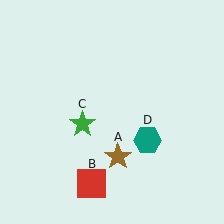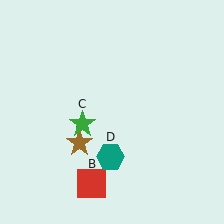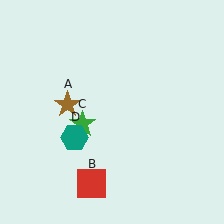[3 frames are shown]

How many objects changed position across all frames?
2 objects changed position: brown star (object A), teal hexagon (object D).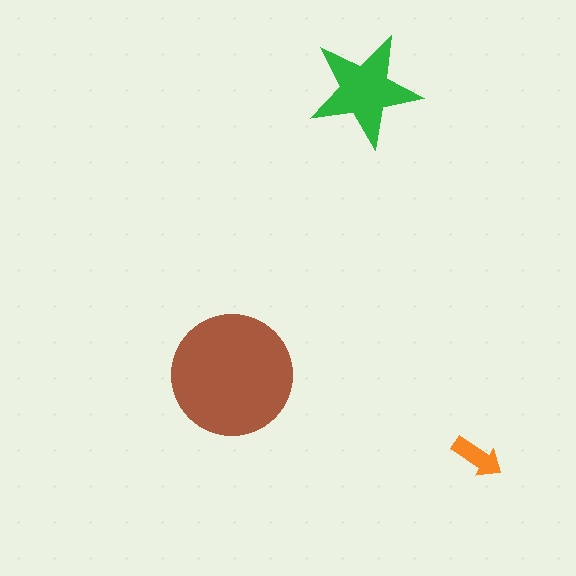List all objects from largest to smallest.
The brown circle, the green star, the orange arrow.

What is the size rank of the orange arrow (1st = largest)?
3rd.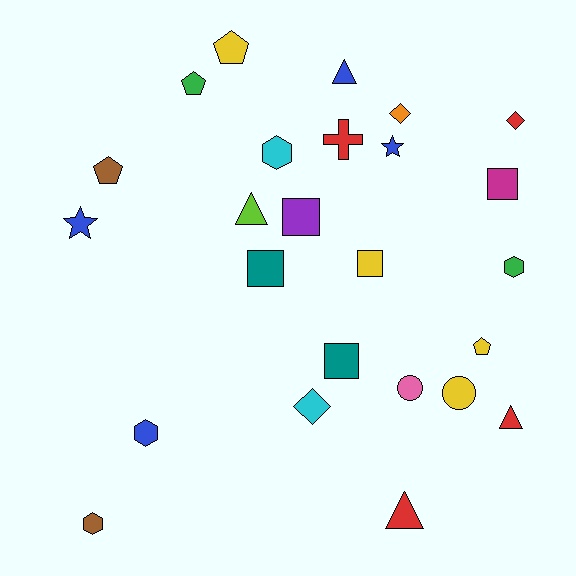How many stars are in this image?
There are 2 stars.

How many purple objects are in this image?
There is 1 purple object.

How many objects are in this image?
There are 25 objects.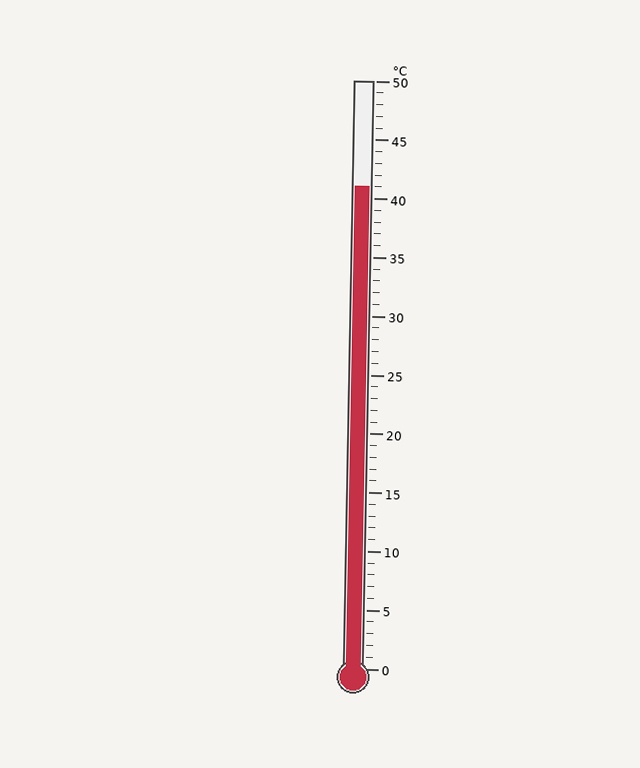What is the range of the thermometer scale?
The thermometer scale ranges from 0°C to 50°C.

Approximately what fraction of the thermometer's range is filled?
The thermometer is filled to approximately 80% of its range.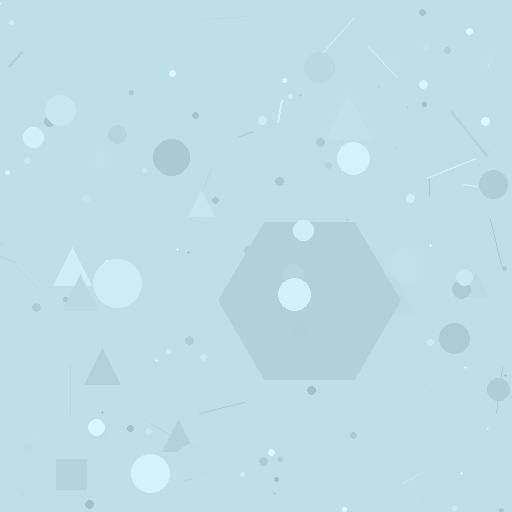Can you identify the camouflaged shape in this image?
The camouflaged shape is a hexagon.